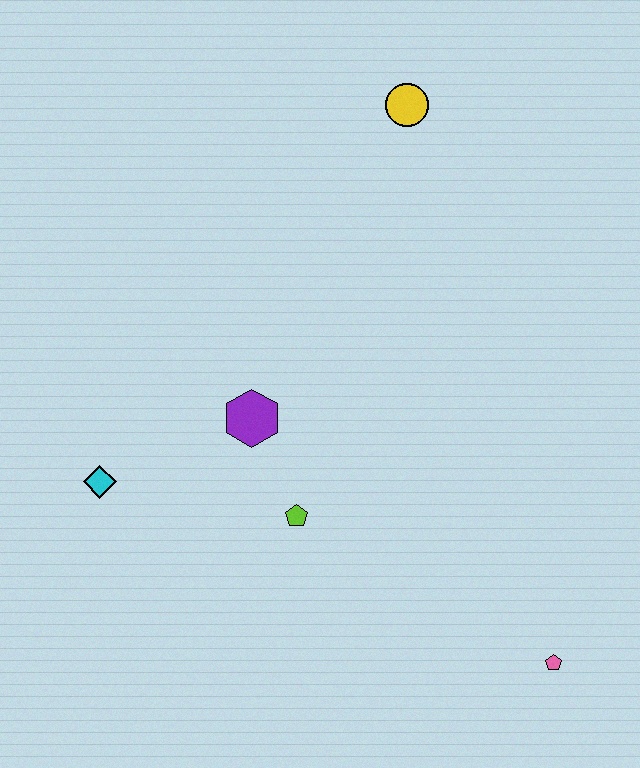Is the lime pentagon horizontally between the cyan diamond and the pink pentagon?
Yes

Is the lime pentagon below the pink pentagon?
No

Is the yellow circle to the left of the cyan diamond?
No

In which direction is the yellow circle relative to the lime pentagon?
The yellow circle is above the lime pentagon.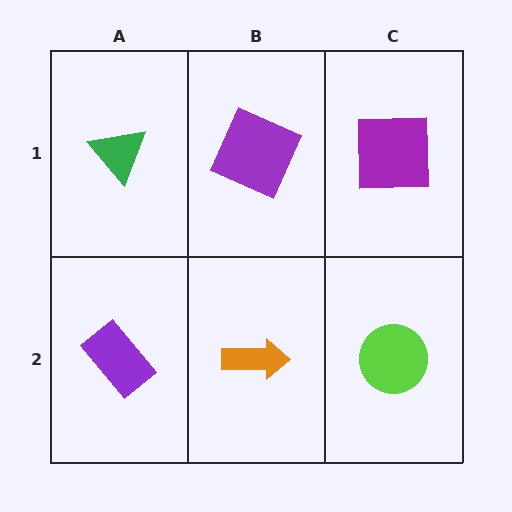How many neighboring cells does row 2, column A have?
2.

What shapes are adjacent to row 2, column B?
A purple square (row 1, column B), a purple rectangle (row 2, column A), a lime circle (row 2, column C).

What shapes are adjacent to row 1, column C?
A lime circle (row 2, column C), a purple square (row 1, column B).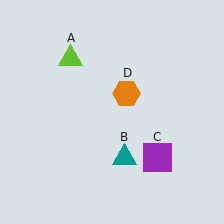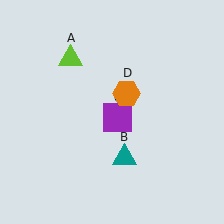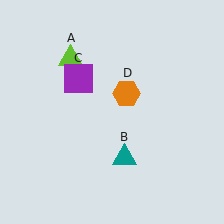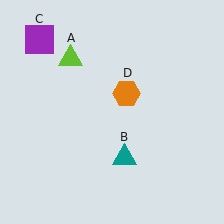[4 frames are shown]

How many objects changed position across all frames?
1 object changed position: purple square (object C).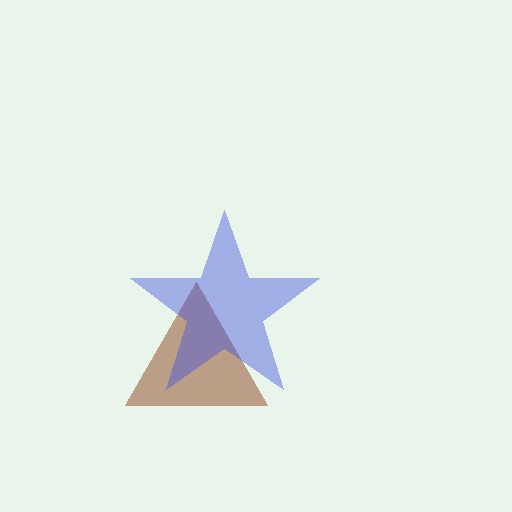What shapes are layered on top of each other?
The layered shapes are: a brown triangle, a blue star.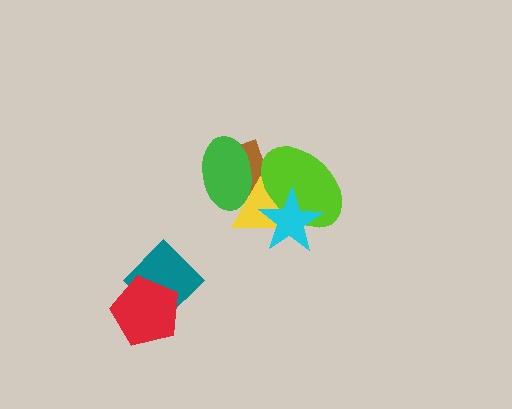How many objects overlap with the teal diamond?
1 object overlaps with the teal diamond.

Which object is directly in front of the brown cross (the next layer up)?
The yellow triangle is directly in front of the brown cross.